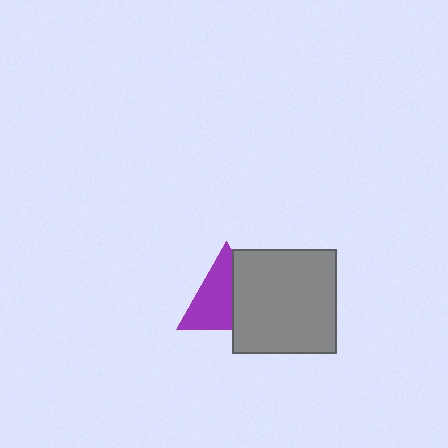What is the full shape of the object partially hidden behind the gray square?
The partially hidden object is a purple triangle.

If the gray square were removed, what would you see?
You would see the complete purple triangle.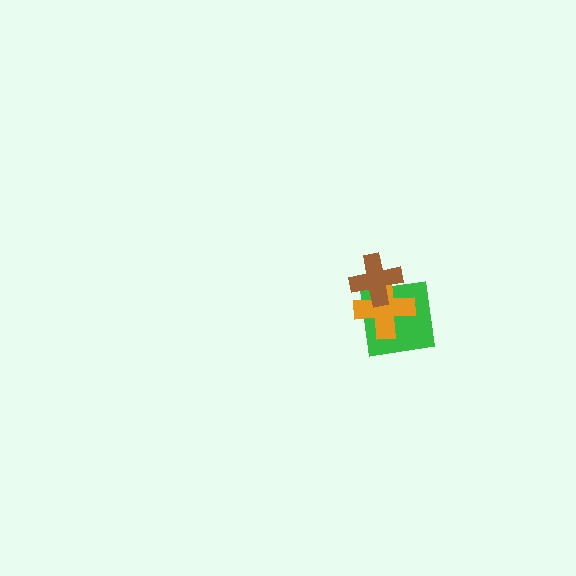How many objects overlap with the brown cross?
2 objects overlap with the brown cross.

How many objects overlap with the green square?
2 objects overlap with the green square.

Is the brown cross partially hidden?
No, no other shape covers it.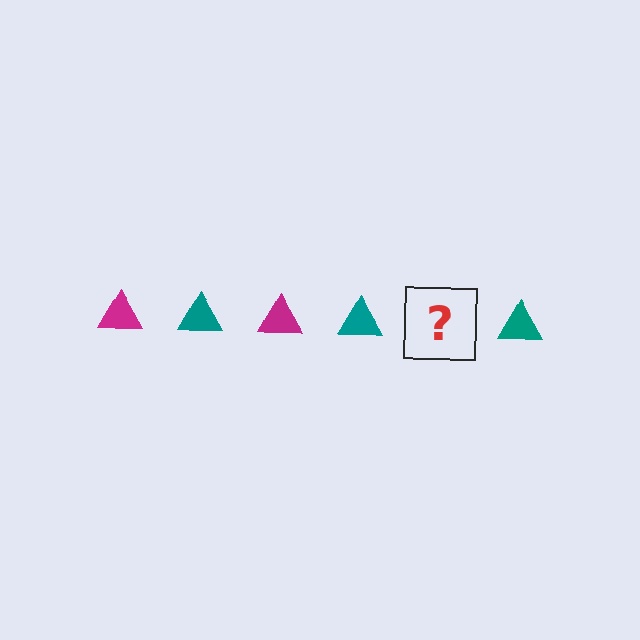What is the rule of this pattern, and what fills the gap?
The rule is that the pattern cycles through magenta, teal triangles. The gap should be filled with a magenta triangle.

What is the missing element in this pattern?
The missing element is a magenta triangle.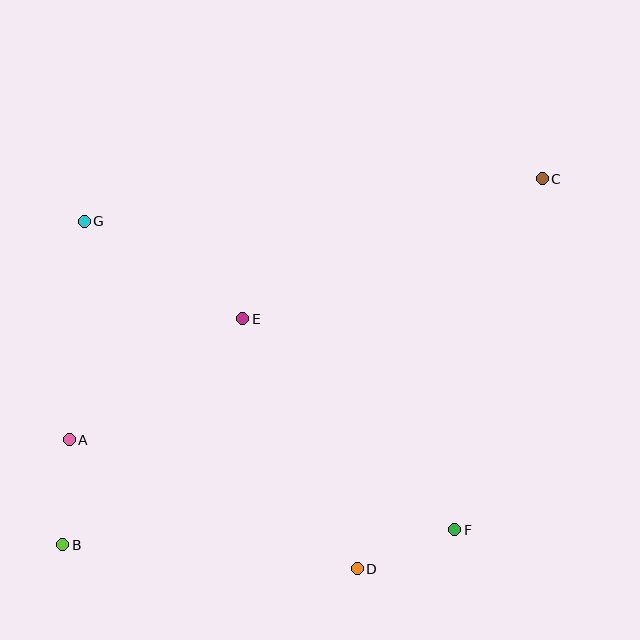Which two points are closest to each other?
Points D and F are closest to each other.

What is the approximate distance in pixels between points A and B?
The distance between A and B is approximately 105 pixels.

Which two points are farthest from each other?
Points B and C are farthest from each other.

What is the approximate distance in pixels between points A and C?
The distance between A and C is approximately 541 pixels.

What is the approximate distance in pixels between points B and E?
The distance between B and E is approximately 289 pixels.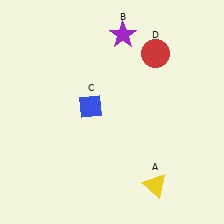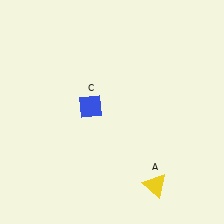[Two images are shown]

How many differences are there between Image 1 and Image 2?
There are 2 differences between the two images.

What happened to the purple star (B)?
The purple star (B) was removed in Image 2. It was in the top-right area of Image 1.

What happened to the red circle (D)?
The red circle (D) was removed in Image 2. It was in the top-right area of Image 1.